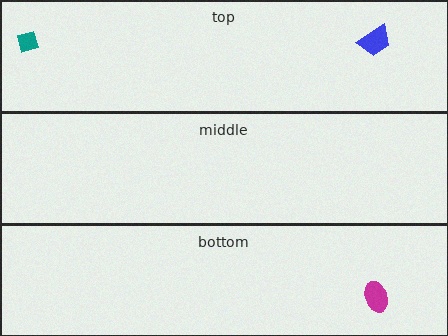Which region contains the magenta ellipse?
The bottom region.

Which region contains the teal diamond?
The top region.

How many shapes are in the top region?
2.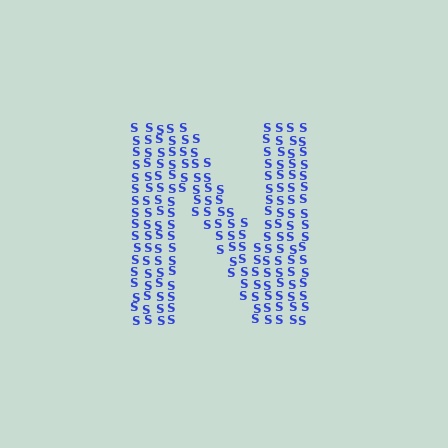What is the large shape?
The large shape is the letter N.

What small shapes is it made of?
It is made of small letter S's.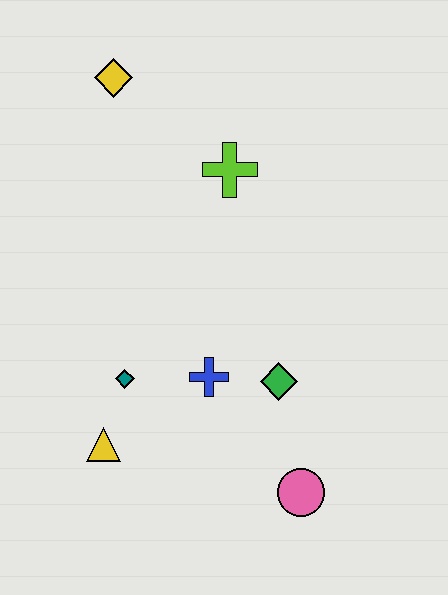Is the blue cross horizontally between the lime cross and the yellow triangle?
Yes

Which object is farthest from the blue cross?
The yellow diamond is farthest from the blue cross.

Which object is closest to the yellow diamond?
The lime cross is closest to the yellow diamond.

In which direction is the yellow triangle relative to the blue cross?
The yellow triangle is to the left of the blue cross.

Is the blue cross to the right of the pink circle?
No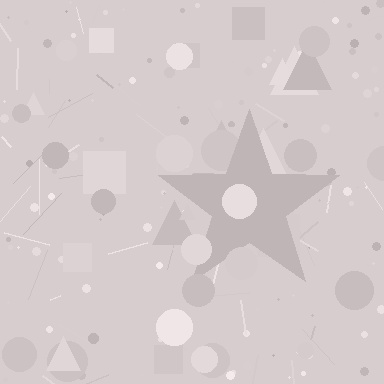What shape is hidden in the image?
A star is hidden in the image.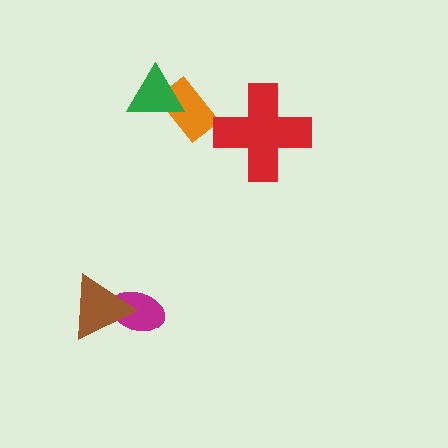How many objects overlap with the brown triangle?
1 object overlaps with the brown triangle.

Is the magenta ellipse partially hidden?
Yes, it is partially covered by another shape.